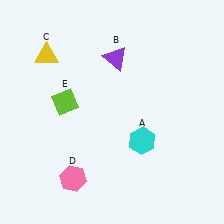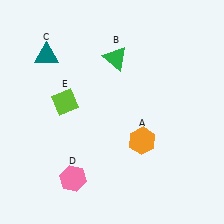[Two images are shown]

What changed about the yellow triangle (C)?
In Image 1, C is yellow. In Image 2, it changed to teal.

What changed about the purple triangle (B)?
In Image 1, B is purple. In Image 2, it changed to green.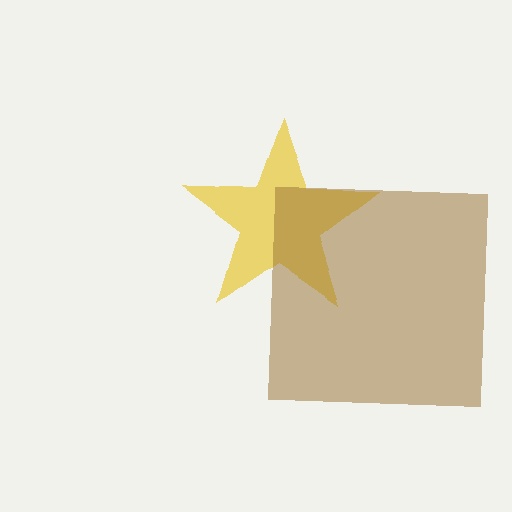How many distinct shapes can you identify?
There are 2 distinct shapes: a yellow star, a brown square.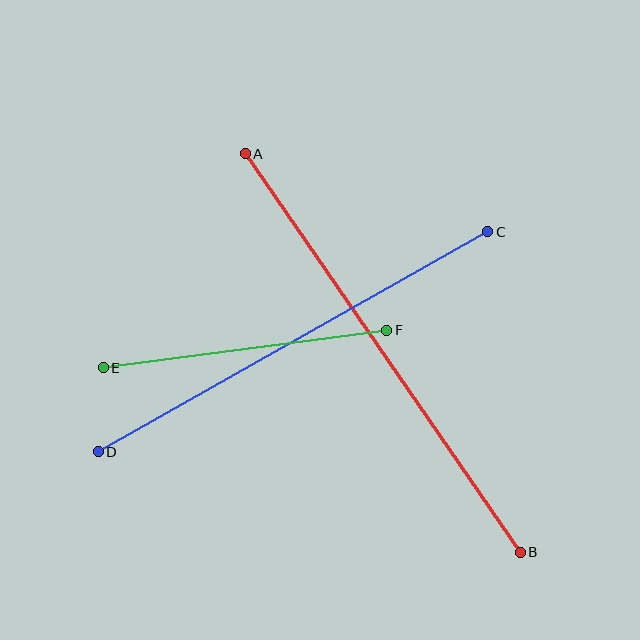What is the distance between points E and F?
The distance is approximately 286 pixels.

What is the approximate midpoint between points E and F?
The midpoint is at approximately (245, 349) pixels.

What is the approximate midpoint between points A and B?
The midpoint is at approximately (383, 353) pixels.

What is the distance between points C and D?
The distance is approximately 448 pixels.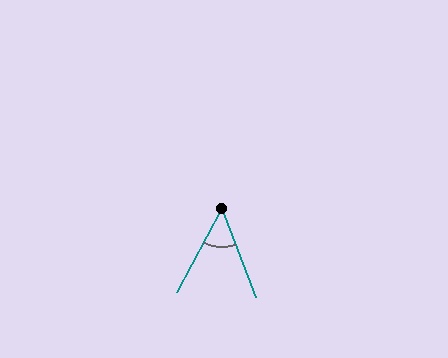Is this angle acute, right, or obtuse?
It is acute.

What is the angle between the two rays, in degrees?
Approximately 49 degrees.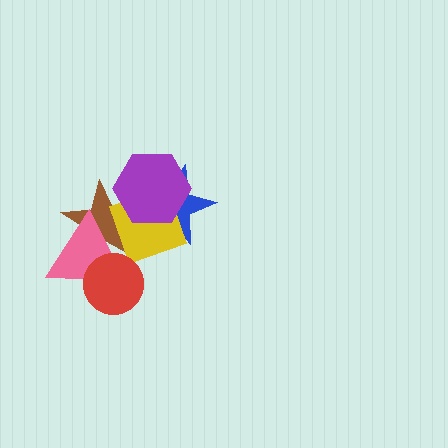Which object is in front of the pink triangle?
The red circle is in front of the pink triangle.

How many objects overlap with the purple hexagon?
3 objects overlap with the purple hexagon.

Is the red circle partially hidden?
No, no other shape covers it.